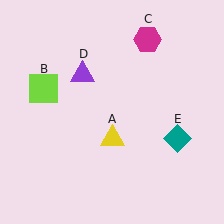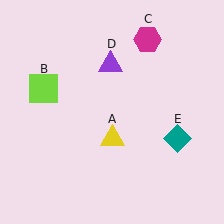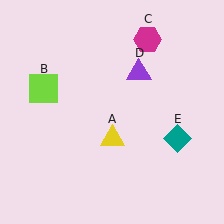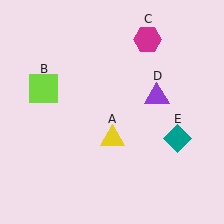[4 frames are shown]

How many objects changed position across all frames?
1 object changed position: purple triangle (object D).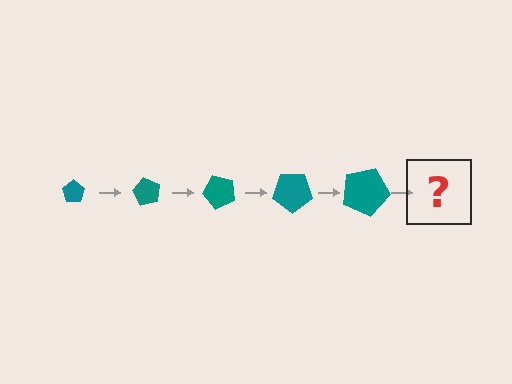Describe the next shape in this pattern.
It should be a pentagon, larger than the previous one and rotated 300 degrees from the start.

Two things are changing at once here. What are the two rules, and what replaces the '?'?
The two rules are that the pentagon grows larger each step and it rotates 60 degrees each step. The '?' should be a pentagon, larger than the previous one and rotated 300 degrees from the start.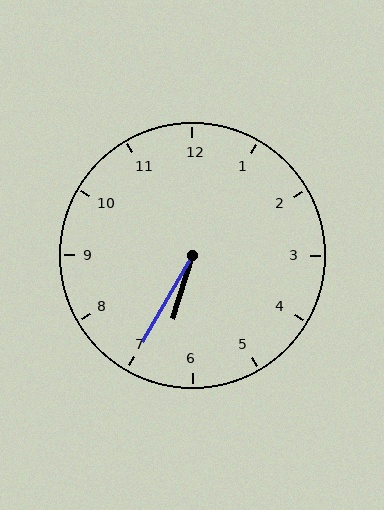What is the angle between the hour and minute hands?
Approximately 12 degrees.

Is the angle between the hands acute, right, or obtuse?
It is acute.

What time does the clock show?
6:35.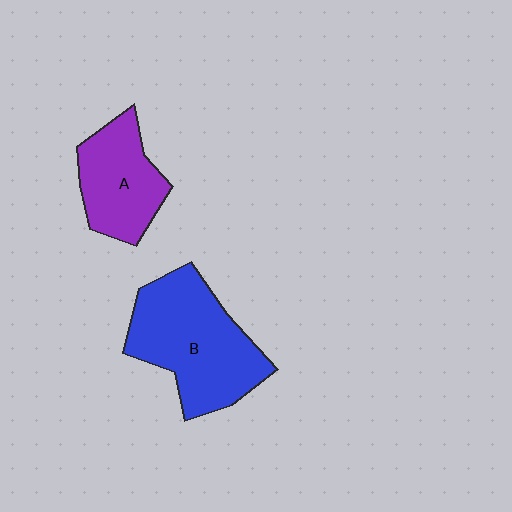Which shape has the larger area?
Shape B (blue).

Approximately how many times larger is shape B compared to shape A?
Approximately 1.6 times.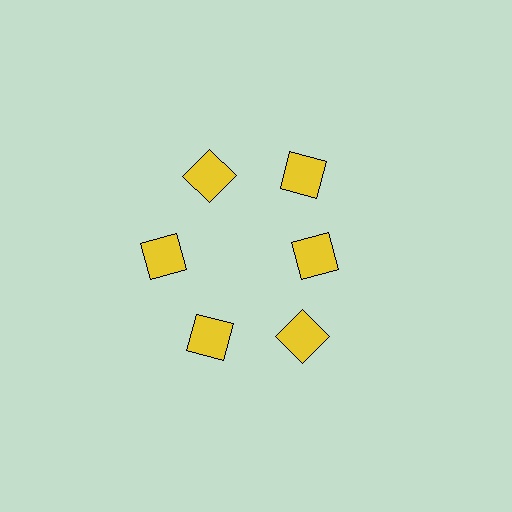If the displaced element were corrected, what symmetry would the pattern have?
It would have 6-fold rotational symmetry — the pattern would map onto itself every 60 degrees.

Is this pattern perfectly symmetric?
No. The 6 yellow squares are arranged in a ring, but one element near the 3 o'clock position is pulled inward toward the center, breaking the 6-fold rotational symmetry.